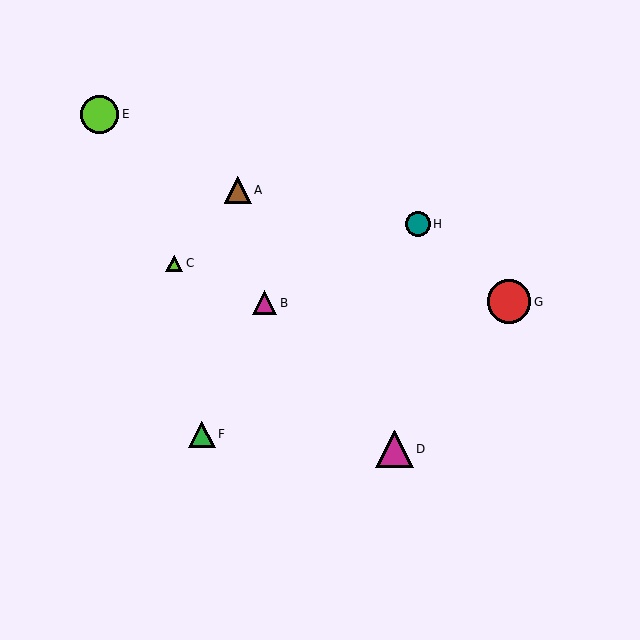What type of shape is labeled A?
Shape A is a brown triangle.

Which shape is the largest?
The red circle (labeled G) is the largest.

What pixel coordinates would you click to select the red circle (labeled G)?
Click at (509, 302) to select the red circle G.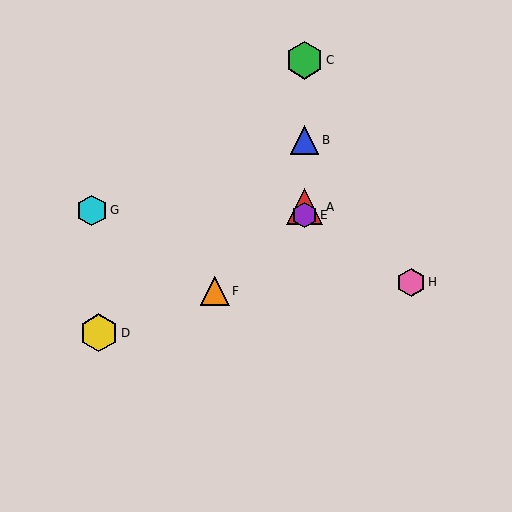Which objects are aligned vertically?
Objects A, B, C, E are aligned vertically.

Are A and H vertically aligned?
No, A is at x≈304 and H is at x≈411.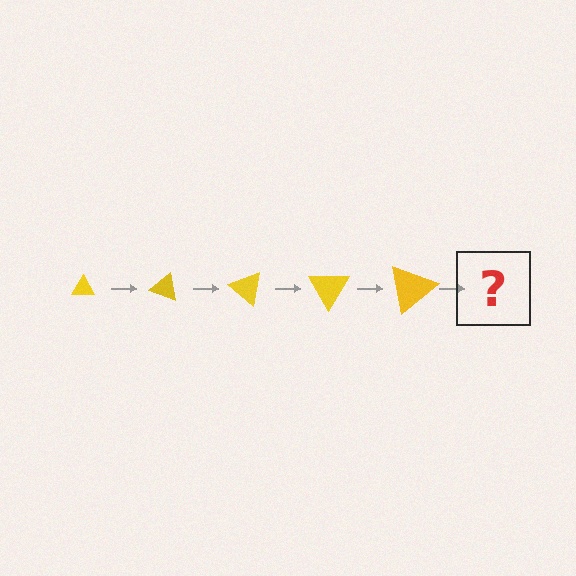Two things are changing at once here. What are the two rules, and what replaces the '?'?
The two rules are that the triangle grows larger each step and it rotates 20 degrees each step. The '?' should be a triangle, larger than the previous one and rotated 100 degrees from the start.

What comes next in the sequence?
The next element should be a triangle, larger than the previous one and rotated 100 degrees from the start.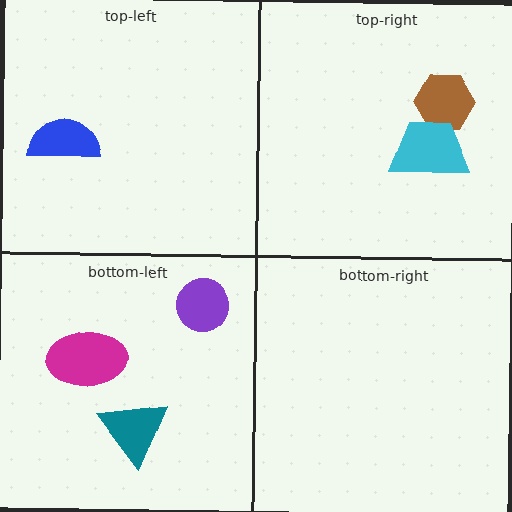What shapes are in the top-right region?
The brown hexagon, the cyan trapezoid.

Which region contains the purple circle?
The bottom-left region.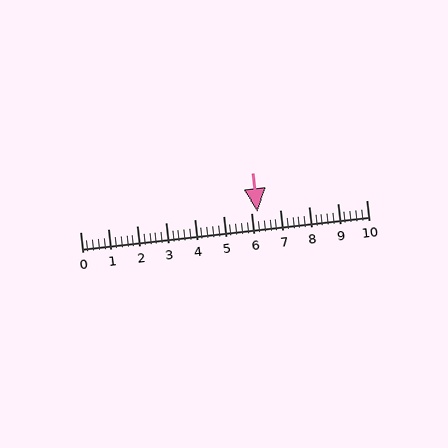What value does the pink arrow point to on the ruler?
The pink arrow points to approximately 6.2.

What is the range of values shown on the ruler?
The ruler shows values from 0 to 10.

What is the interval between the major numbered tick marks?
The major tick marks are spaced 1 units apart.